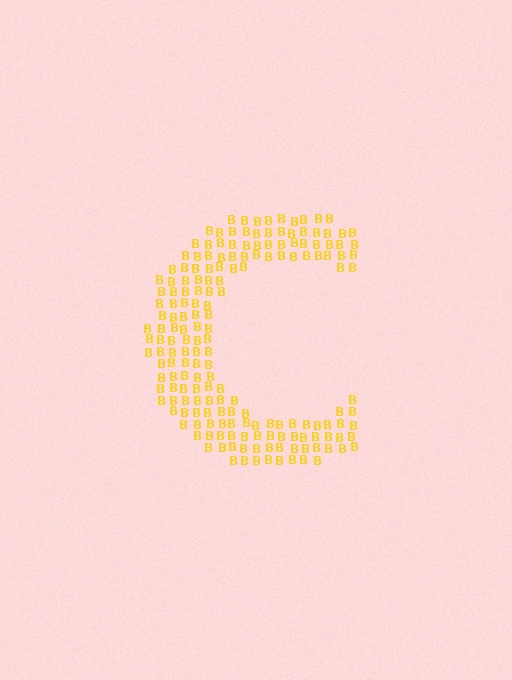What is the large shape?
The large shape is the letter C.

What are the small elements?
The small elements are letter B's.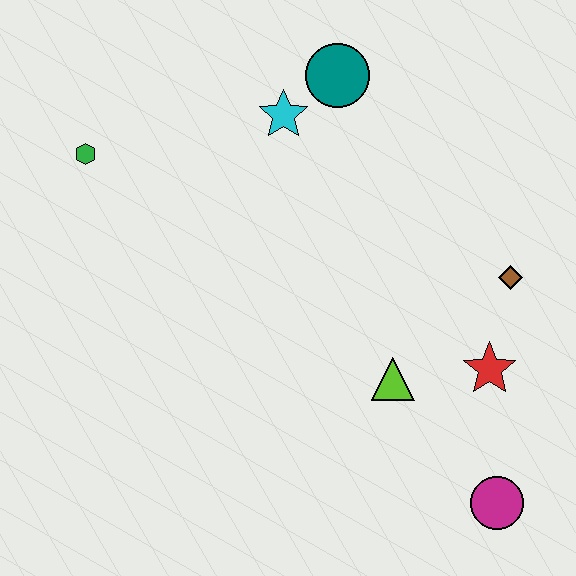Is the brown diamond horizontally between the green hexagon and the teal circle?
No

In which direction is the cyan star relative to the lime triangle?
The cyan star is above the lime triangle.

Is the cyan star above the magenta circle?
Yes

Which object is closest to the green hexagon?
The cyan star is closest to the green hexagon.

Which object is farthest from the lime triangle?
The green hexagon is farthest from the lime triangle.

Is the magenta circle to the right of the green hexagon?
Yes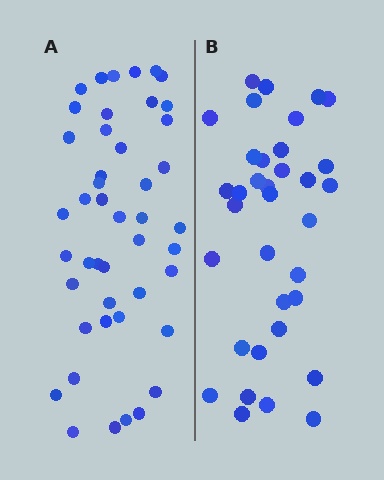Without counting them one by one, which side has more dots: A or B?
Region A (the left region) has more dots.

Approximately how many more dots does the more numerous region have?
Region A has roughly 10 or so more dots than region B.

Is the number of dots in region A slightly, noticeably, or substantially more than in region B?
Region A has noticeably more, but not dramatically so. The ratio is roughly 1.3 to 1.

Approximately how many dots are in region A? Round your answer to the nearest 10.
About 40 dots. (The exact count is 45, which rounds to 40.)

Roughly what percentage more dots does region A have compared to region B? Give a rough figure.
About 30% more.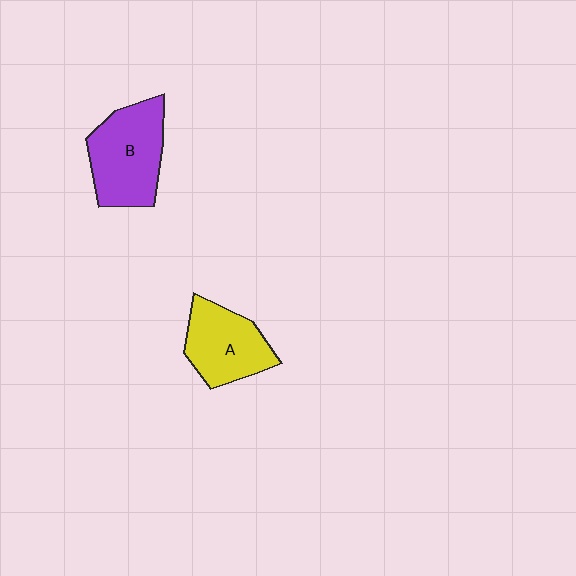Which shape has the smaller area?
Shape A (yellow).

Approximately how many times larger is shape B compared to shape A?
Approximately 1.2 times.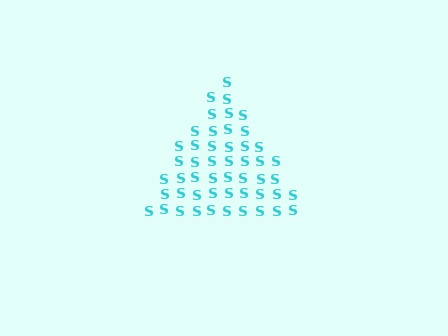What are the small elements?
The small elements are letter S's.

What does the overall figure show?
The overall figure shows a triangle.